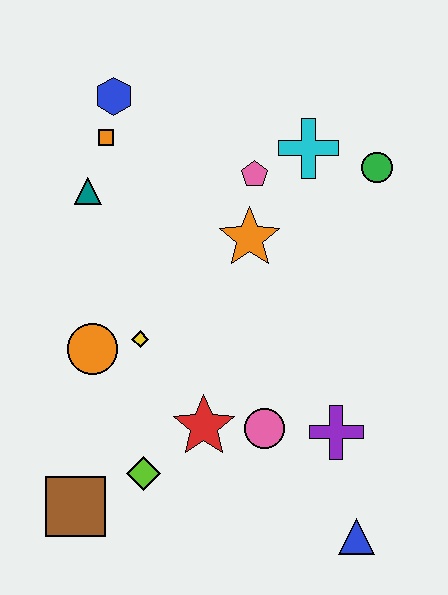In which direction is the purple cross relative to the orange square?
The purple cross is below the orange square.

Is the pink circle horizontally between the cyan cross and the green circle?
No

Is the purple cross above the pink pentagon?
No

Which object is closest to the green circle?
The cyan cross is closest to the green circle.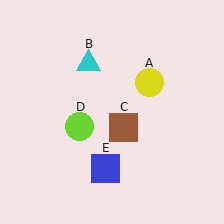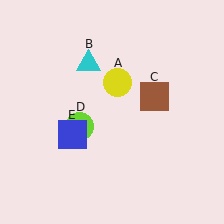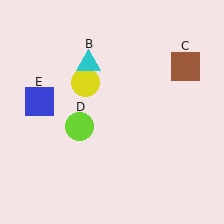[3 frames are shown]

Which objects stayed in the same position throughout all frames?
Cyan triangle (object B) and lime circle (object D) remained stationary.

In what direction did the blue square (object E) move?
The blue square (object E) moved up and to the left.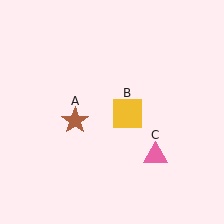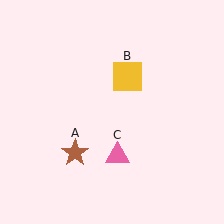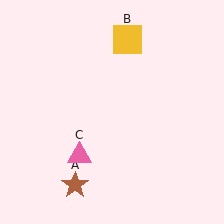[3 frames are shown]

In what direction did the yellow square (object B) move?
The yellow square (object B) moved up.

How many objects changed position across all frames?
3 objects changed position: brown star (object A), yellow square (object B), pink triangle (object C).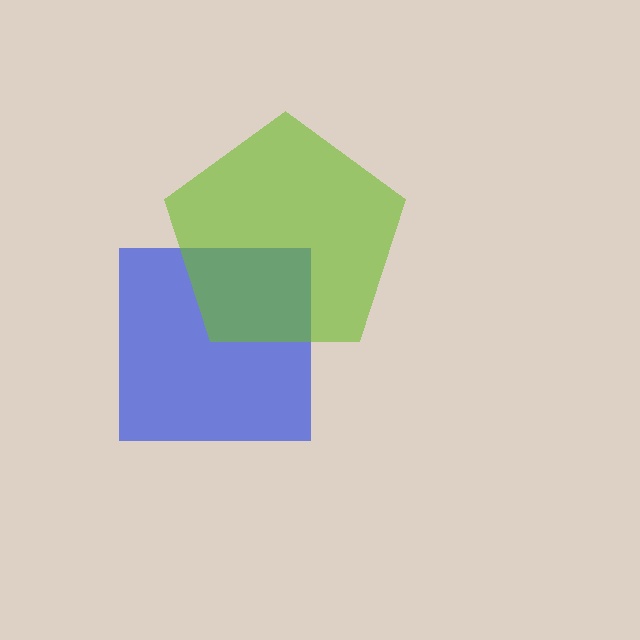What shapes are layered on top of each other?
The layered shapes are: a blue square, a lime pentagon.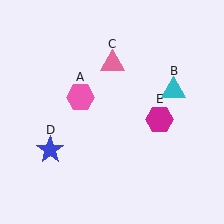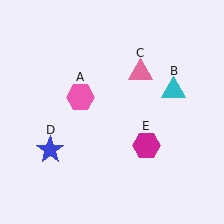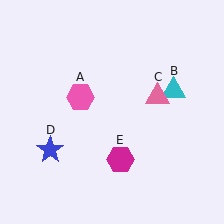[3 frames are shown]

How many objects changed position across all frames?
2 objects changed position: pink triangle (object C), magenta hexagon (object E).